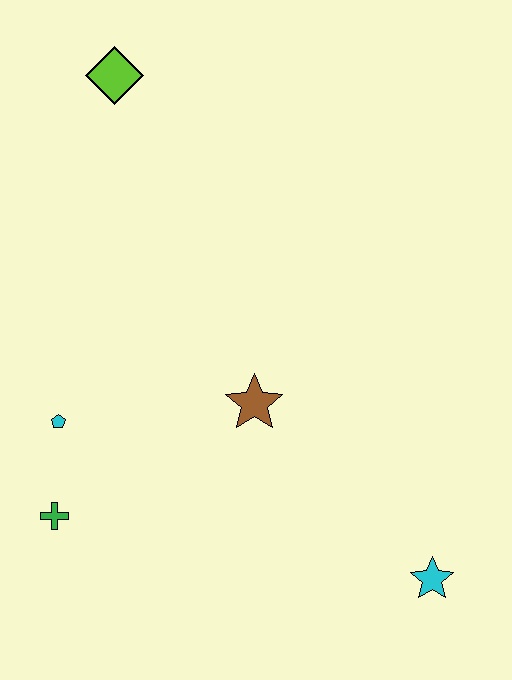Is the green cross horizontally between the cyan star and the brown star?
No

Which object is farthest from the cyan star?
The lime diamond is farthest from the cyan star.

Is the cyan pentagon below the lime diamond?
Yes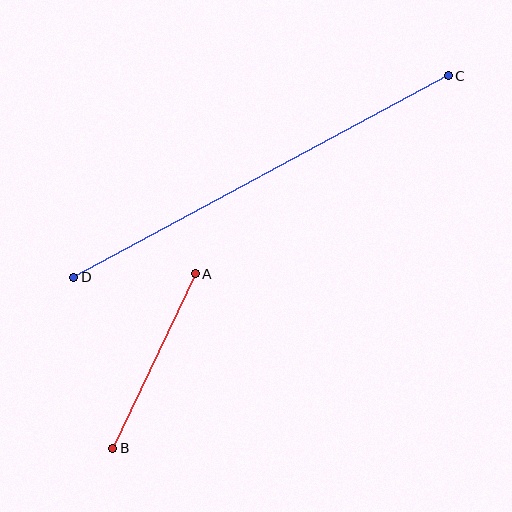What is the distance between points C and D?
The distance is approximately 425 pixels.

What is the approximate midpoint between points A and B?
The midpoint is at approximately (154, 361) pixels.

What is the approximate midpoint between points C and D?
The midpoint is at approximately (261, 176) pixels.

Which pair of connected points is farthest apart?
Points C and D are farthest apart.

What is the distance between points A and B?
The distance is approximately 193 pixels.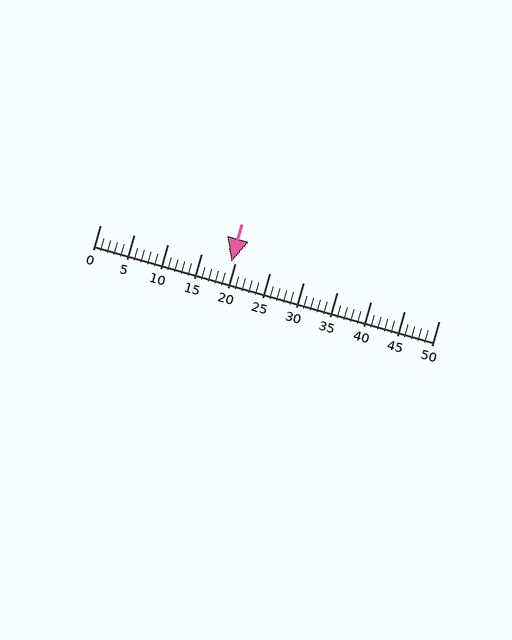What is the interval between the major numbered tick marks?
The major tick marks are spaced 5 units apart.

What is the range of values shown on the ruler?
The ruler shows values from 0 to 50.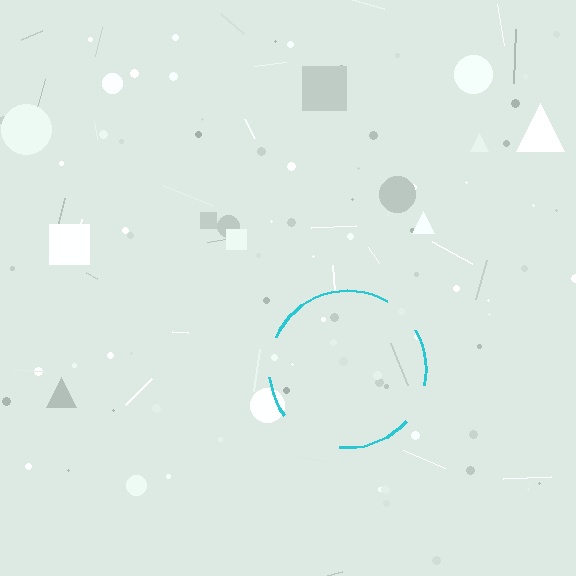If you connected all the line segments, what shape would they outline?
They would outline a circle.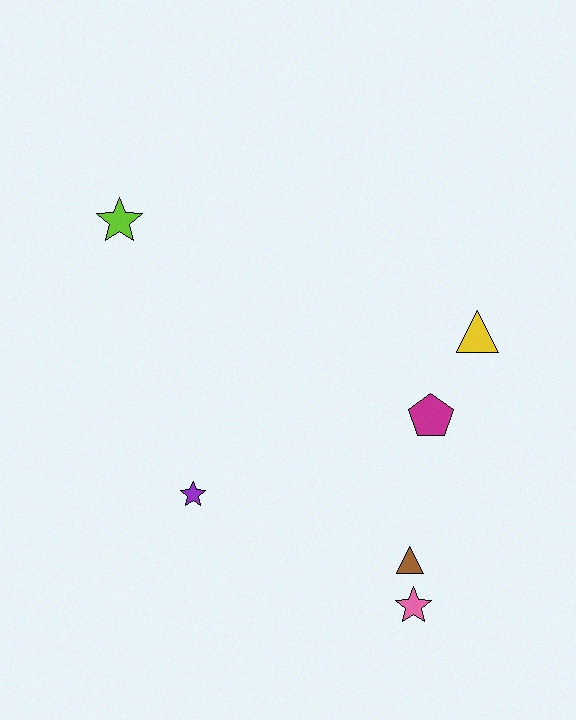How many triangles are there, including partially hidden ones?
There are 2 triangles.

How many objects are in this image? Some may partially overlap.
There are 6 objects.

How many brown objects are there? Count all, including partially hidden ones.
There is 1 brown object.